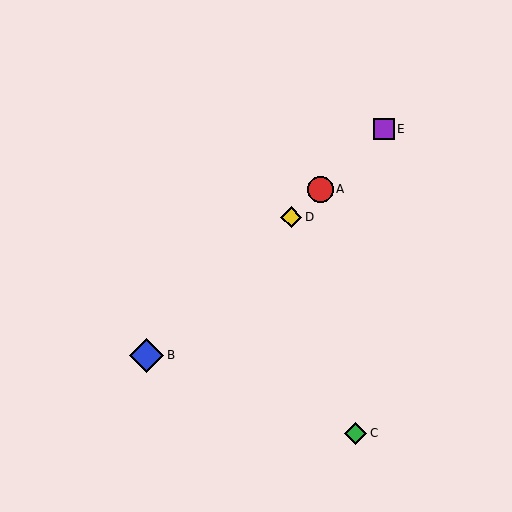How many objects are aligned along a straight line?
4 objects (A, B, D, E) are aligned along a straight line.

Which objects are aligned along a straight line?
Objects A, B, D, E are aligned along a straight line.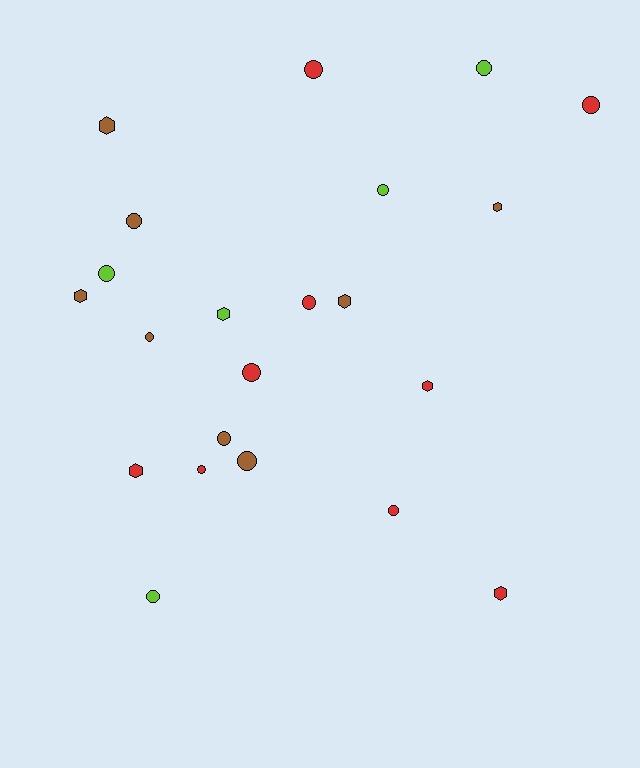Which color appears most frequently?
Red, with 9 objects.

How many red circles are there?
There are 6 red circles.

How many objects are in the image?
There are 22 objects.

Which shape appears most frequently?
Circle, with 14 objects.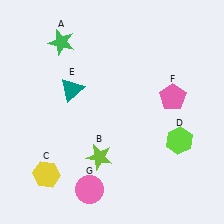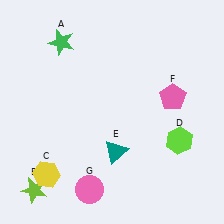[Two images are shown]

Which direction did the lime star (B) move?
The lime star (B) moved left.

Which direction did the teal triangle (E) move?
The teal triangle (E) moved down.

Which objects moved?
The objects that moved are: the lime star (B), the teal triangle (E).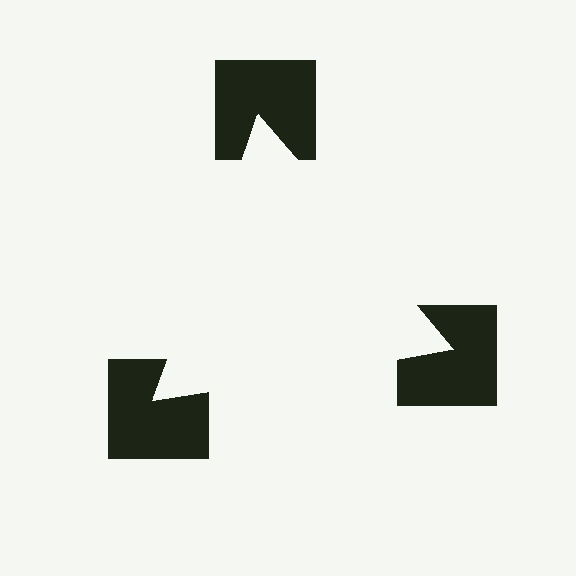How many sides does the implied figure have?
3 sides.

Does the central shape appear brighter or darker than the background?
It typically appears slightly brighter than the background, even though no actual brightness change is drawn.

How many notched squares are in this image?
There are 3 — one at each vertex of the illusory triangle.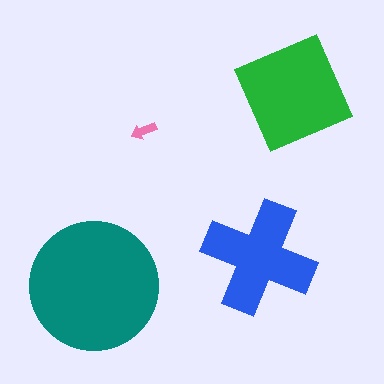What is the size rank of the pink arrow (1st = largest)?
4th.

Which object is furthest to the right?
The green diamond is rightmost.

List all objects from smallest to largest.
The pink arrow, the blue cross, the green diamond, the teal circle.